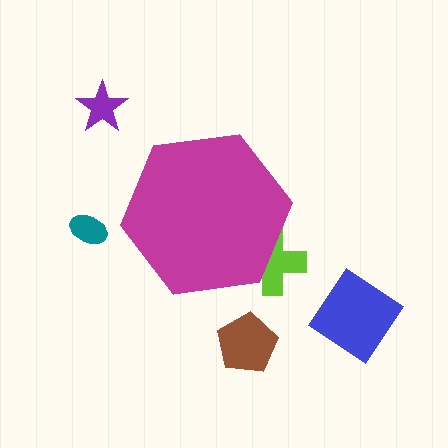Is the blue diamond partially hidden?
No, the blue diamond is fully visible.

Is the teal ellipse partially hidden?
No, the teal ellipse is fully visible.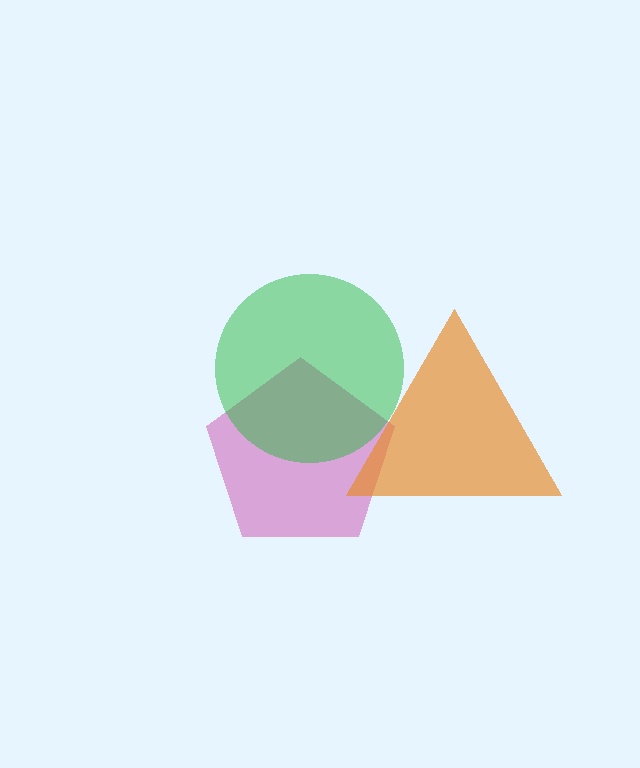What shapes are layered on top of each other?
The layered shapes are: a magenta pentagon, an orange triangle, a green circle.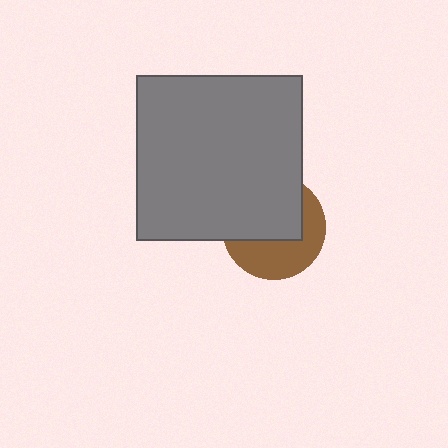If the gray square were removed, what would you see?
You would see the complete brown circle.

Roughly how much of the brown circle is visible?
A small part of it is visible (roughly 45%).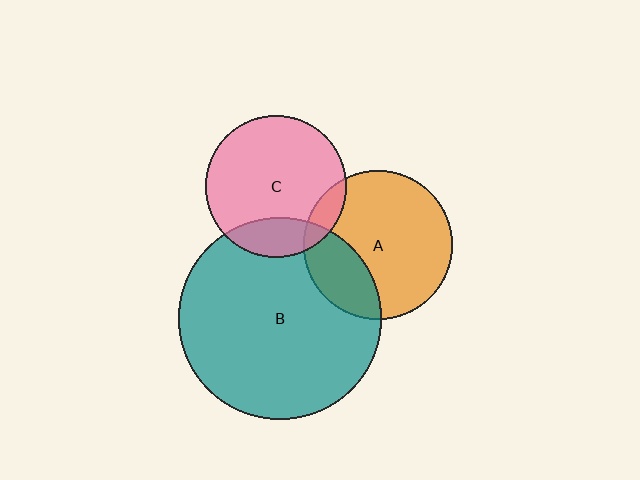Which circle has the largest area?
Circle B (teal).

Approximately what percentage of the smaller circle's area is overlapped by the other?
Approximately 25%.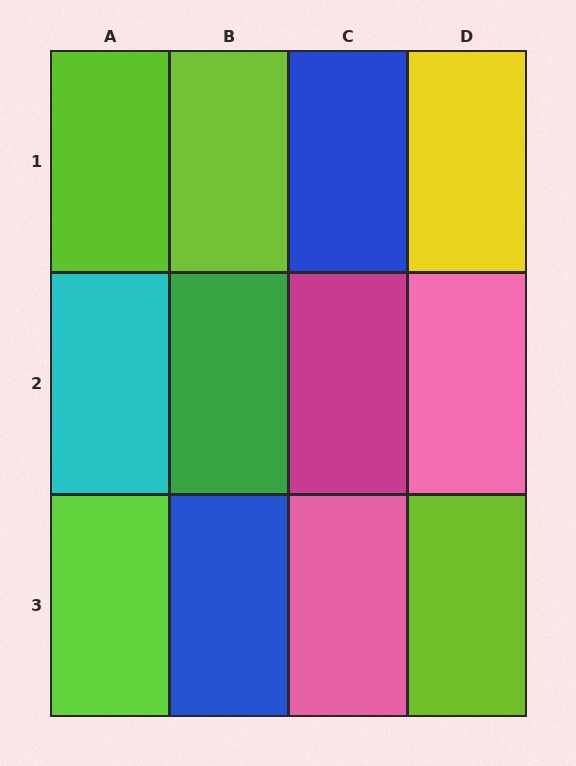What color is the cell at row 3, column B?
Blue.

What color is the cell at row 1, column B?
Lime.